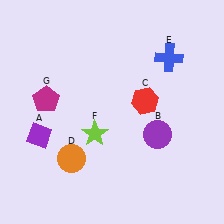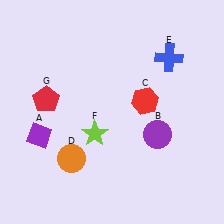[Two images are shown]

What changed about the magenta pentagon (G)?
In Image 1, G is magenta. In Image 2, it changed to red.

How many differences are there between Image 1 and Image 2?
There is 1 difference between the two images.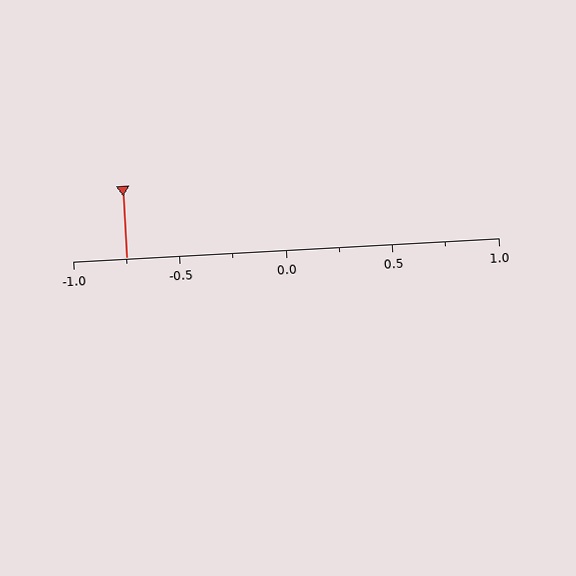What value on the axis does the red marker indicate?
The marker indicates approximately -0.75.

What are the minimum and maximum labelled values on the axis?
The axis runs from -1.0 to 1.0.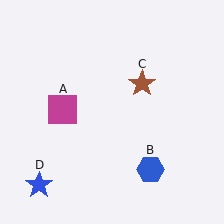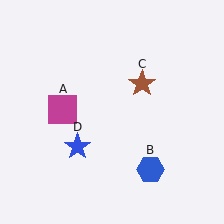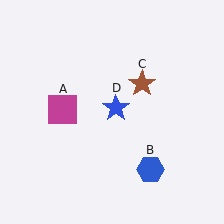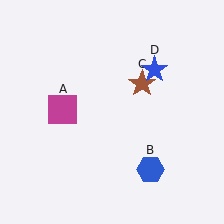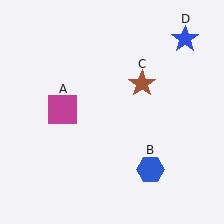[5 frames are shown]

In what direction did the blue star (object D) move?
The blue star (object D) moved up and to the right.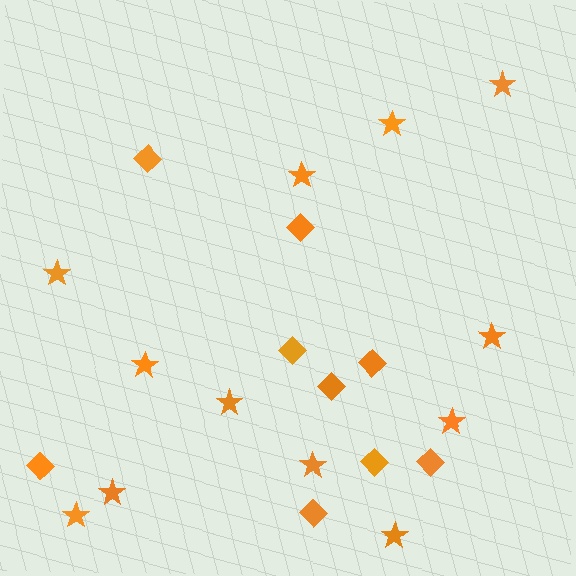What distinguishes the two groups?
There are 2 groups: one group of stars (12) and one group of diamonds (9).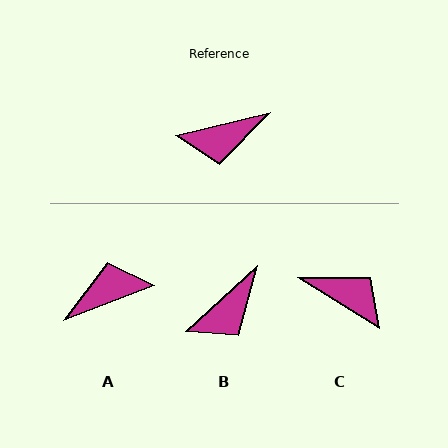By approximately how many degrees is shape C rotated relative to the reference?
Approximately 134 degrees counter-clockwise.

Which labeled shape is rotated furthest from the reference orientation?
A, about 173 degrees away.